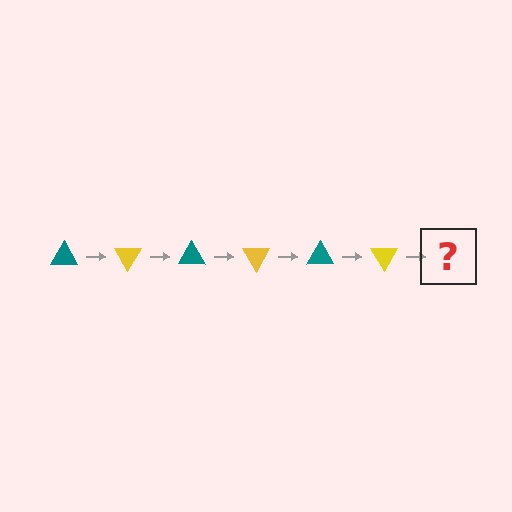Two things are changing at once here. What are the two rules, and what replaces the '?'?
The two rules are that it rotates 60 degrees each step and the color cycles through teal and yellow. The '?' should be a teal triangle, rotated 360 degrees from the start.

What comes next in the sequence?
The next element should be a teal triangle, rotated 360 degrees from the start.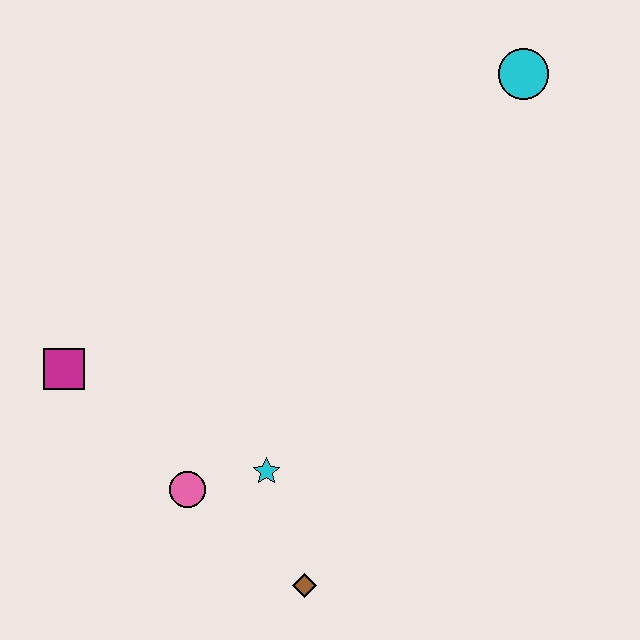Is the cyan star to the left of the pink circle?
No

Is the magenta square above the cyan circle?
No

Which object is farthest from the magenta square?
The cyan circle is farthest from the magenta square.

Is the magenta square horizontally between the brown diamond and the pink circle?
No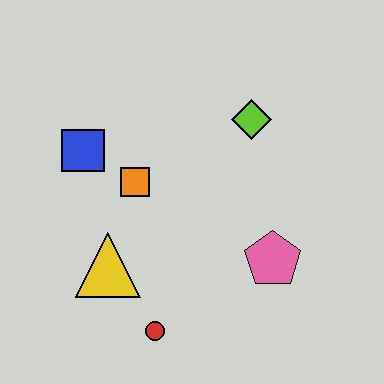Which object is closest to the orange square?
The blue square is closest to the orange square.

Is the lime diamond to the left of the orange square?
No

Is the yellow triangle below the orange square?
Yes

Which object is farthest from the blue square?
The pink pentagon is farthest from the blue square.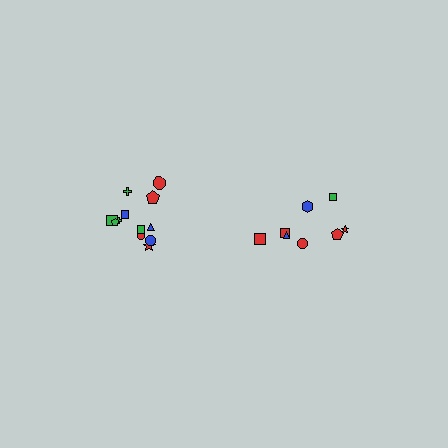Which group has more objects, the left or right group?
The left group.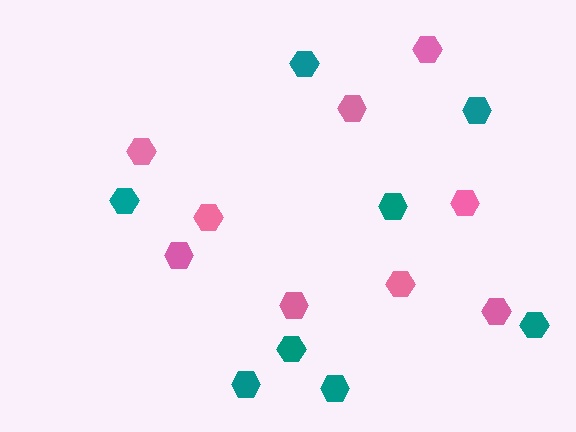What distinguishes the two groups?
There are 2 groups: one group of pink hexagons (9) and one group of teal hexagons (8).